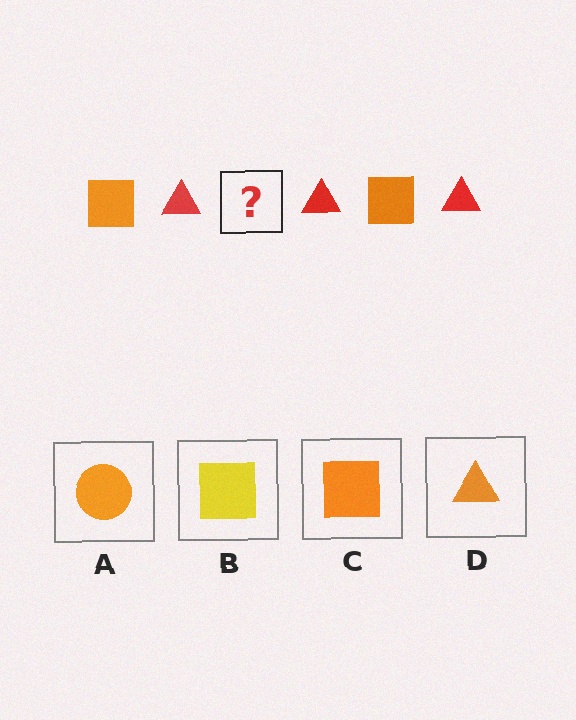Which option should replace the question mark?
Option C.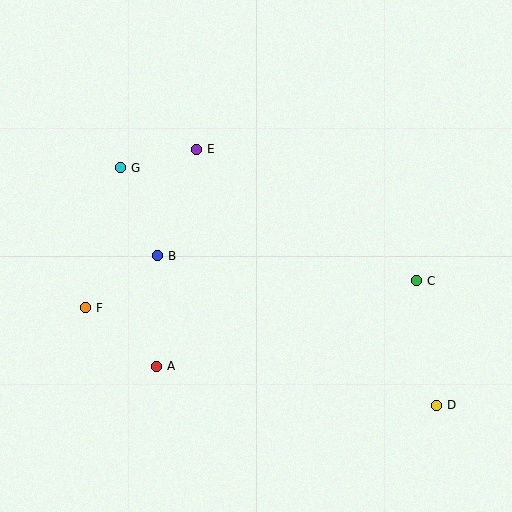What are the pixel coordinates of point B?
Point B is at (157, 256).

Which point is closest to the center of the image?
Point B at (157, 256) is closest to the center.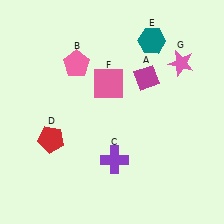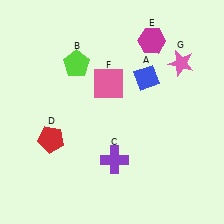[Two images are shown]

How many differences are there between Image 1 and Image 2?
There are 3 differences between the two images.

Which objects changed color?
A changed from magenta to blue. B changed from pink to lime. E changed from teal to magenta.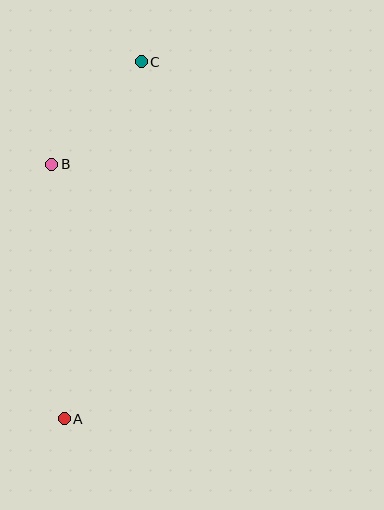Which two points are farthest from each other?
Points A and C are farthest from each other.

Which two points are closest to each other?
Points B and C are closest to each other.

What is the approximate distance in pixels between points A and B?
The distance between A and B is approximately 255 pixels.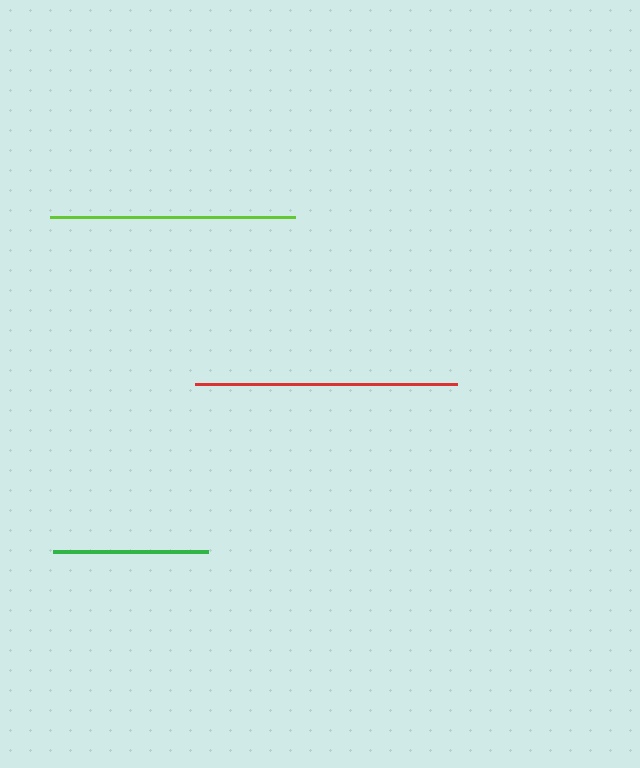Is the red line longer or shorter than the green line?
The red line is longer than the green line.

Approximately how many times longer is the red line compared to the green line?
The red line is approximately 1.7 times the length of the green line.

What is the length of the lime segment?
The lime segment is approximately 244 pixels long.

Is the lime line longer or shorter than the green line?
The lime line is longer than the green line.